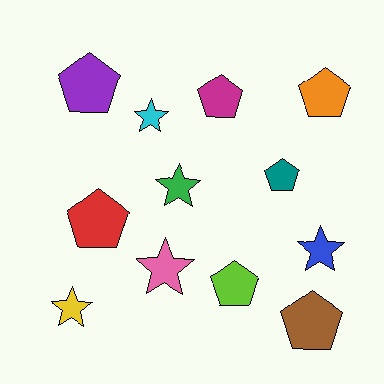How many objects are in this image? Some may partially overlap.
There are 12 objects.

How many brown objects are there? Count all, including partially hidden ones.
There is 1 brown object.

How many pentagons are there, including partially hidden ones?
There are 7 pentagons.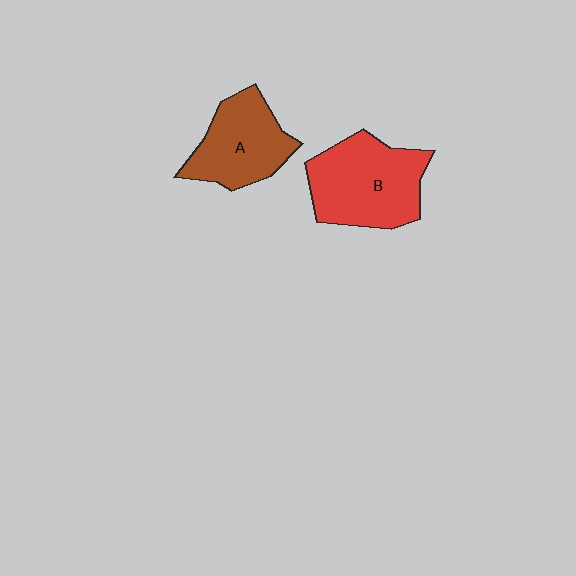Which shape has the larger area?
Shape B (red).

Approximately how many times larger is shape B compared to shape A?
Approximately 1.3 times.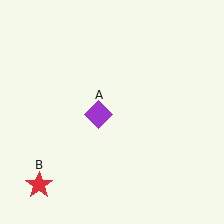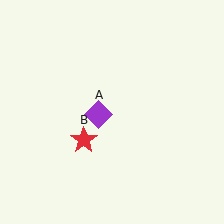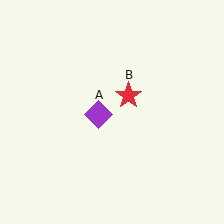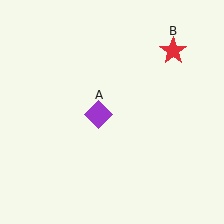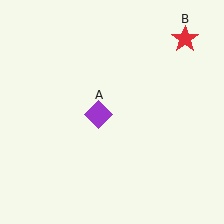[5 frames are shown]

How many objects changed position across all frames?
1 object changed position: red star (object B).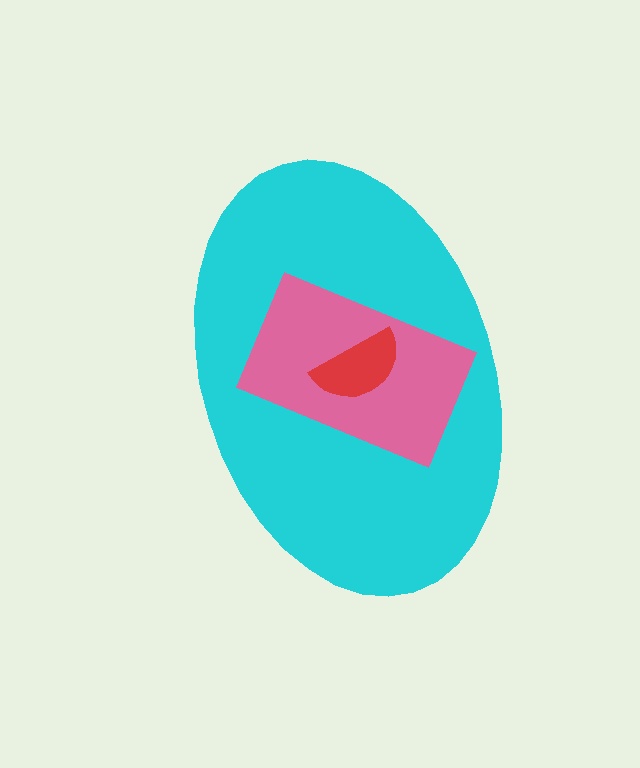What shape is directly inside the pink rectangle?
The red semicircle.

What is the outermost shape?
The cyan ellipse.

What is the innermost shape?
The red semicircle.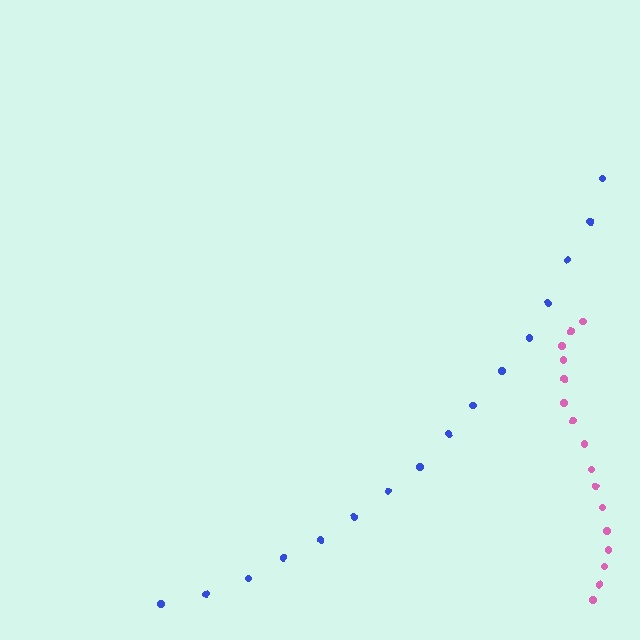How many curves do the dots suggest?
There are 2 distinct paths.